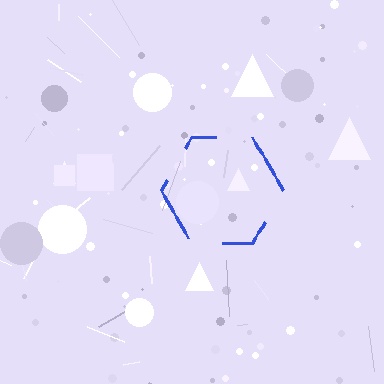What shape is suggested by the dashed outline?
The dashed outline suggests a hexagon.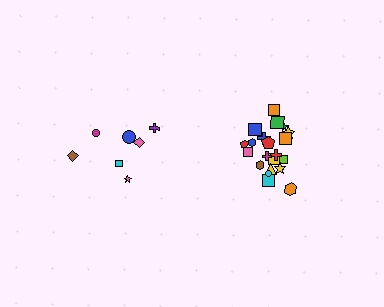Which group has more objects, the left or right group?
The right group.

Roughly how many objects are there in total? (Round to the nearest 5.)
Roughly 30 objects in total.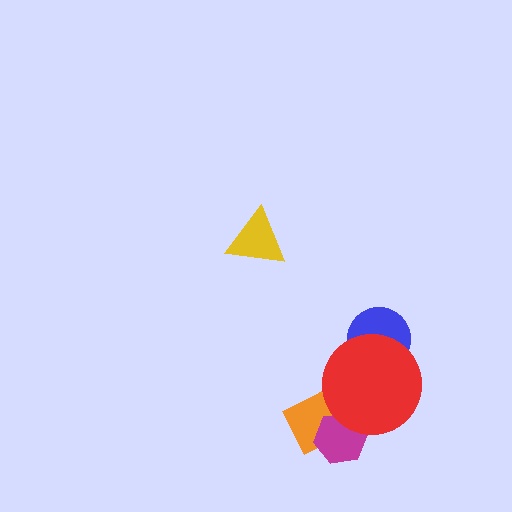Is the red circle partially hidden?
No, no other shape covers it.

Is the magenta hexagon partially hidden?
Yes, it is partially covered by another shape.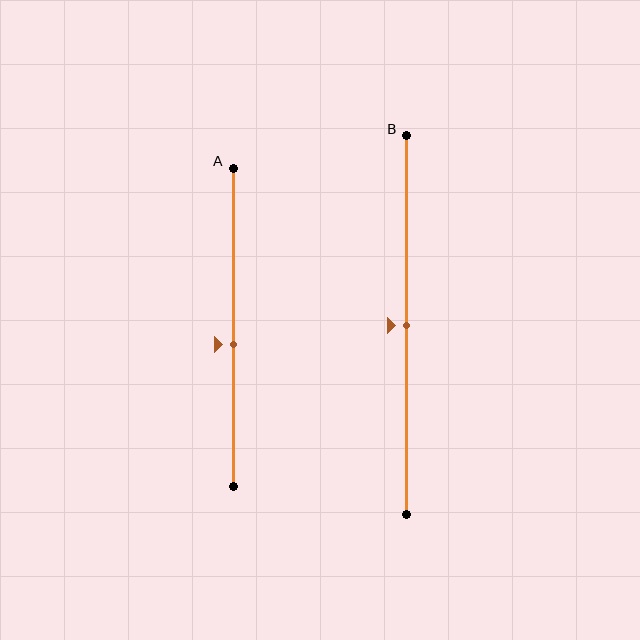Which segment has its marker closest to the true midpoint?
Segment B has its marker closest to the true midpoint.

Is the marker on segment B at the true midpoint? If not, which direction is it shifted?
Yes, the marker on segment B is at the true midpoint.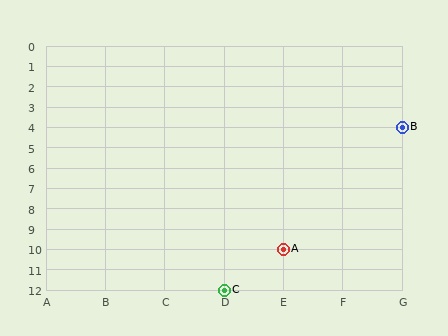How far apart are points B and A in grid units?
Points B and A are 2 columns and 6 rows apart (about 6.3 grid units diagonally).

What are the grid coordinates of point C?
Point C is at grid coordinates (D, 12).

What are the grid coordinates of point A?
Point A is at grid coordinates (E, 10).